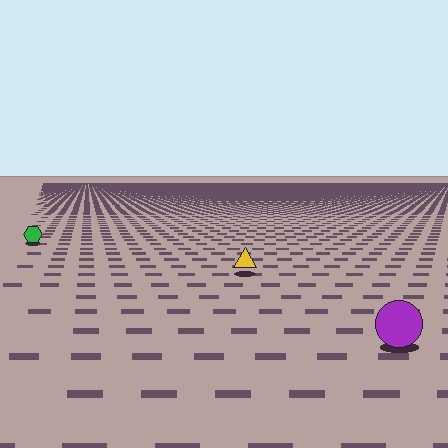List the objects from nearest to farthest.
From nearest to farthest: the purple circle, the yellow triangle, the green hexagon.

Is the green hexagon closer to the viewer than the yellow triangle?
No. The yellow triangle is closer — you can tell from the texture gradient: the ground texture is coarser near it.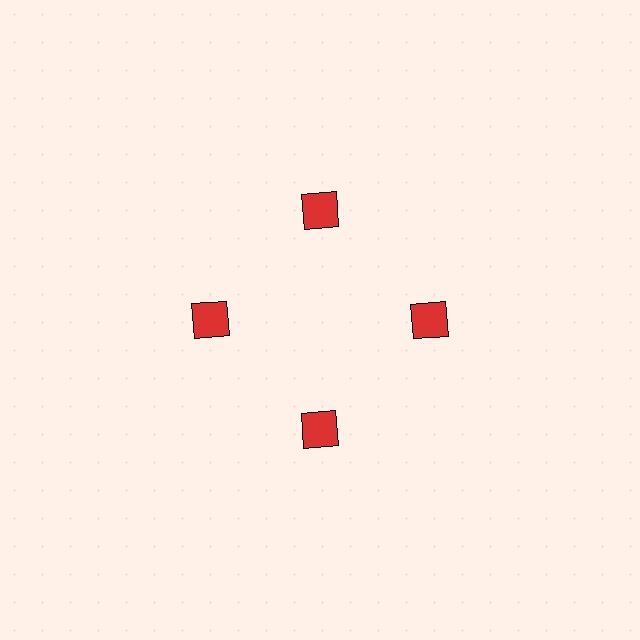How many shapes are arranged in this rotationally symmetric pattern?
There are 4 shapes, arranged in 4 groups of 1.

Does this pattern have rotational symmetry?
Yes, this pattern has 4-fold rotational symmetry. It looks the same after rotating 90 degrees around the center.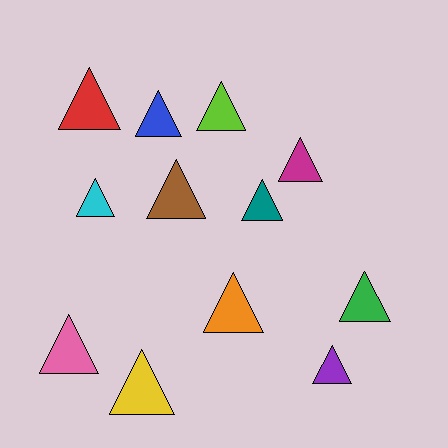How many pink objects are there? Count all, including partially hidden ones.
There is 1 pink object.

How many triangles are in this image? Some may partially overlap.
There are 12 triangles.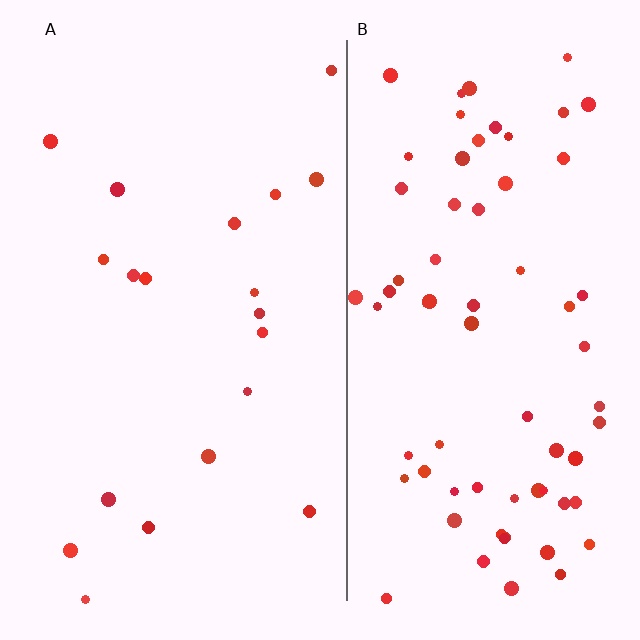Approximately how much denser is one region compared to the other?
Approximately 3.6× — region B over region A.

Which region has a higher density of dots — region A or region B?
B (the right).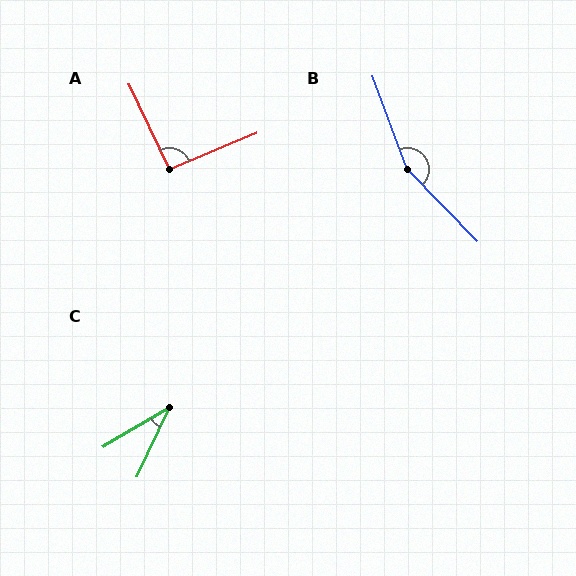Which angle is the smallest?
C, at approximately 34 degrees.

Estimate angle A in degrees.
Approximately 93 degrees.